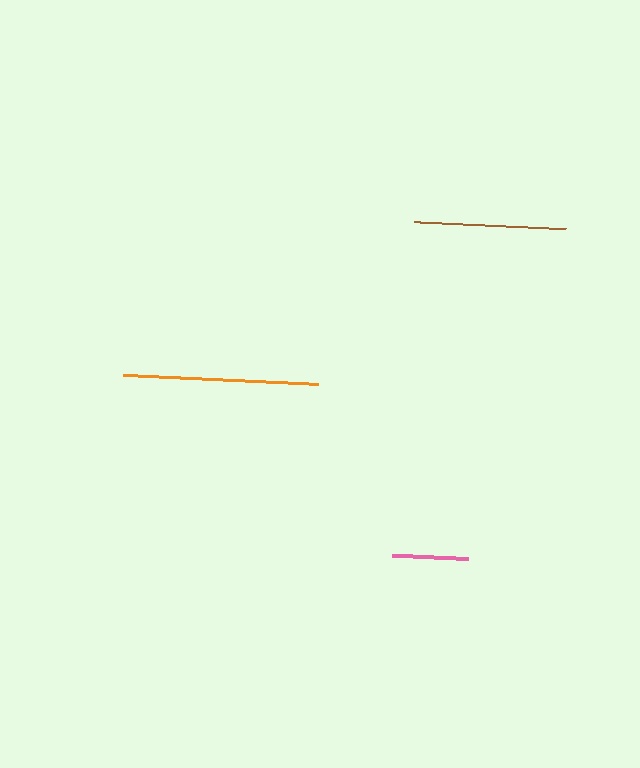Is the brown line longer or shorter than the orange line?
The orange line is longer than the brown line.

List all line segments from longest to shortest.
From longest to shortest: orange, brown, pink.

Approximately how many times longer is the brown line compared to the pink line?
The brown line is approximately 2.0 times the length of the pink line.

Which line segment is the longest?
The orange line is the longest at approximately 195 pixels.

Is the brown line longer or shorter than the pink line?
The brown line is longer than the pink line.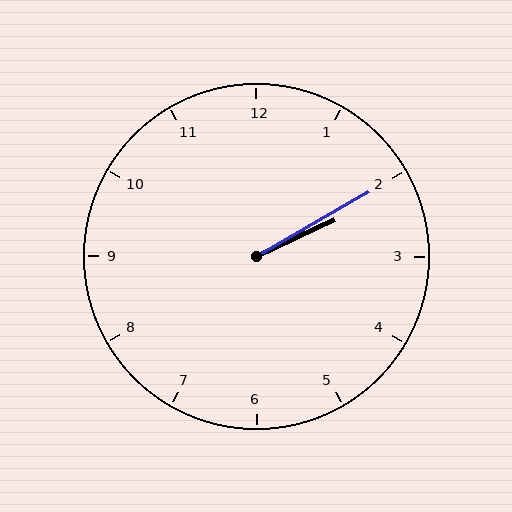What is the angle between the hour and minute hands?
Approximately 5 degrees.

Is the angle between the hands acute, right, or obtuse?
It is acute.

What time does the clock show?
2:10.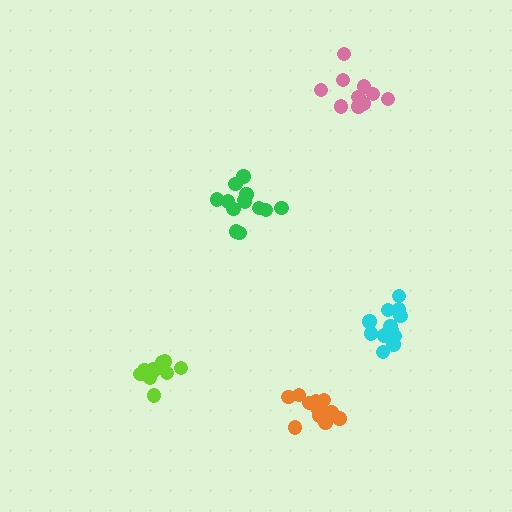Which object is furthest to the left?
The lime cluster is leftmost.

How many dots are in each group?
Group 1: 13 dots, Group 2: 14 dots, Group 3: 13 dots, Group 4: 10 dots, Group 5: 14 dots (64 total).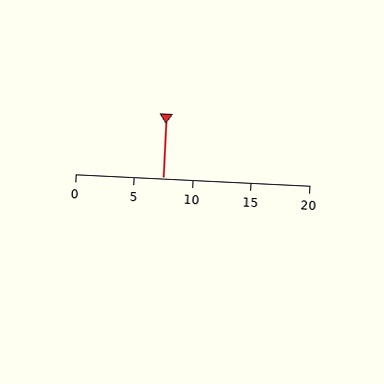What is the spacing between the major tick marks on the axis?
The major ticks are spaced 5 apart.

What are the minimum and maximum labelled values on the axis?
The axis runs from 0 to 20.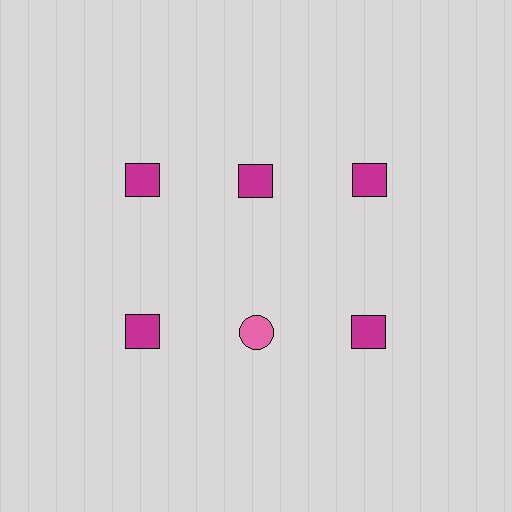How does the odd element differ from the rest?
It differs in both color (pink instead of magenta) and shape (circle instead of square).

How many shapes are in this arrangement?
There are 6 shapes arranged in a grid pattern.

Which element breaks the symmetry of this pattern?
The pink circle in the second row, second from left column breaks the symmetry. All other shapes are magenta squares.